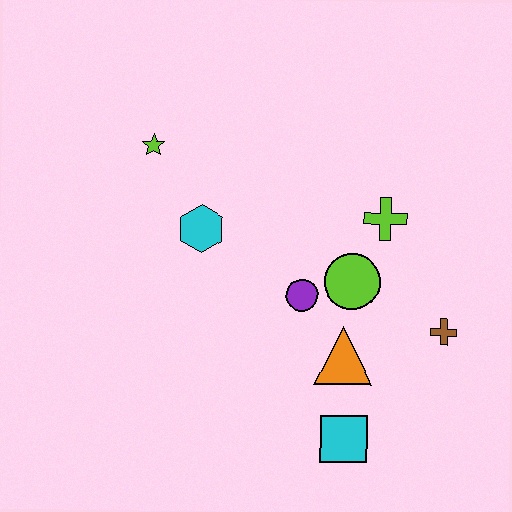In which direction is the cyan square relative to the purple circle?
The cyan square is below the purple circle.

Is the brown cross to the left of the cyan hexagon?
No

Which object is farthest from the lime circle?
The lime star is farthest from the lime circle.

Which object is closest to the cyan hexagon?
The lime star is closest to the cyan hexagon.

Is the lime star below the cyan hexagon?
No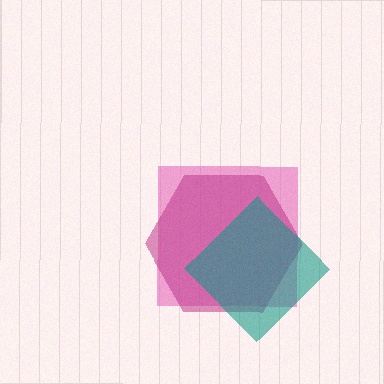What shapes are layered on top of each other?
The layered shapes are: a pink square, a magenta hexagon, a teal diamond.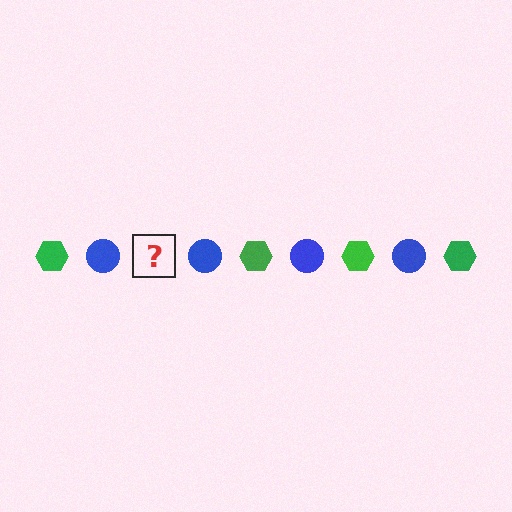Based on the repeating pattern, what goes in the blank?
The blank should be a green hexagon.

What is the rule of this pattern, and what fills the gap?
The rule is that the pattern alternates between green hexagon and blue circle. The gap should be filled with a green hexagon.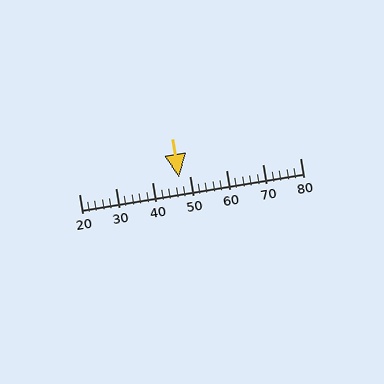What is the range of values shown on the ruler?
The ruler shows values from 20 to 80.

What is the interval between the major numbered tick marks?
The major tick marks are spaced 10 units apart.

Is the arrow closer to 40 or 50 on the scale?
The arrow is closer to 50.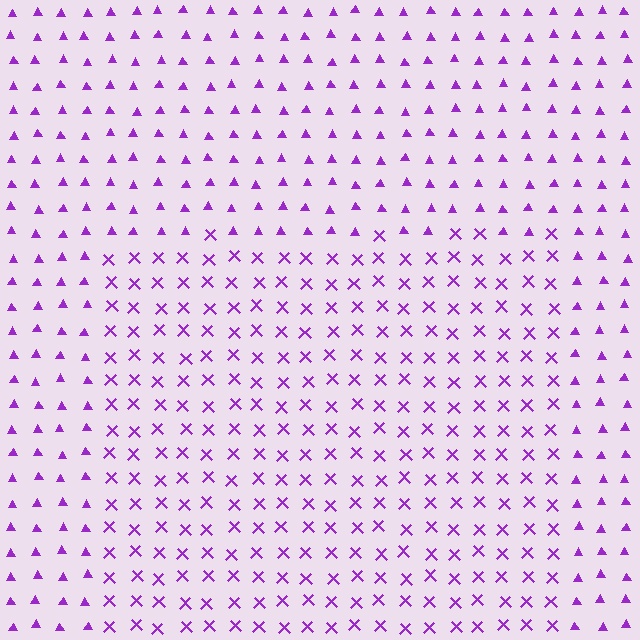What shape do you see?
I see a rectangle.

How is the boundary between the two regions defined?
The boundary is defined by a change in element shape: X marks inside vs. triangles outside. All elements share the same color and spacing.